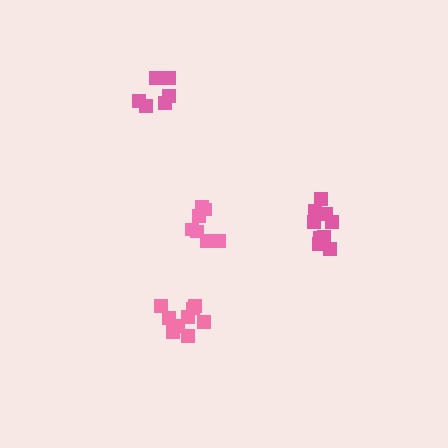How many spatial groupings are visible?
There are 4 spatial groupings.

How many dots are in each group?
Group 1: 7 dots, Group 2: 9 dots, Group 3: 9 dots, Group 4: 6 dots (31 total).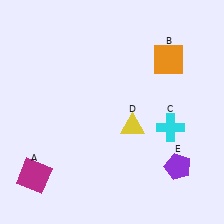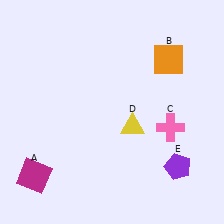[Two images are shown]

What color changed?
The cross (C) changed from cyan in Image 1 to pink in Image 2.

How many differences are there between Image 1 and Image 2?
There is 1 difference between the two images.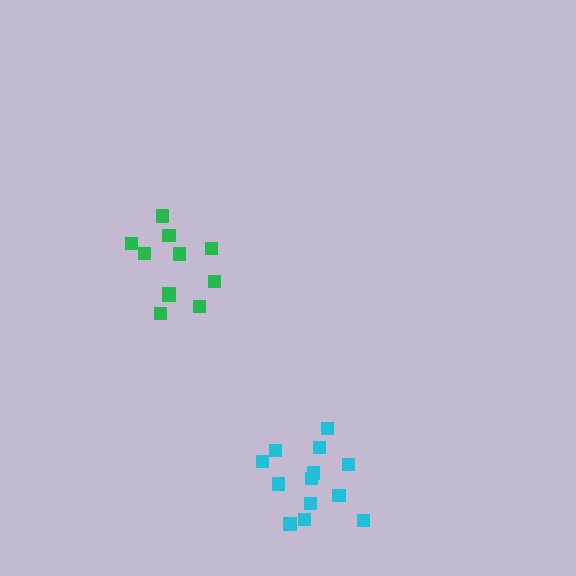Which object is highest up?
The green cluster is topmost.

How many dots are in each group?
Group 1: 11 dots, Group 2: 13 dots (24 total).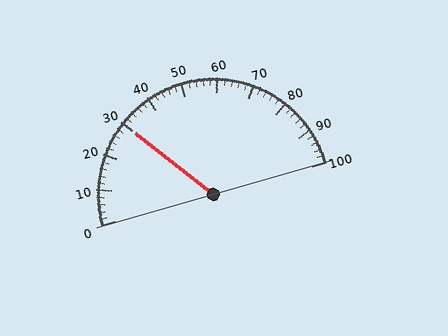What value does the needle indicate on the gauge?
The needle indicates approximately 30.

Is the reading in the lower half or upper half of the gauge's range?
The reading is in the lower half of the range (0 to 100).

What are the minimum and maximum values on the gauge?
The gauge ranges from 0 to 100.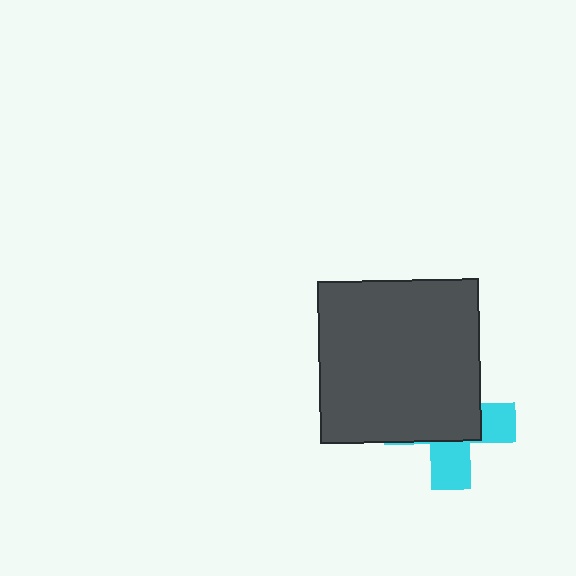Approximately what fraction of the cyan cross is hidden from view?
Roughly 62% of the cyan cross is hidden behind the dark gray square.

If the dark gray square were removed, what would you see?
You would see the complete cyan cross.